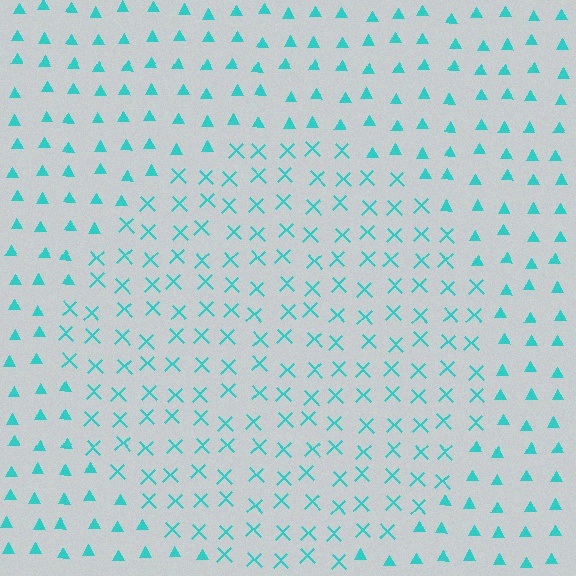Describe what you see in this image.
The image is filled with small cyan elements arranged in a uniform grid. A circle-shaped region contains X marks, while the surrounding area contains triangles. The boundary is defined purely by the change in element shape.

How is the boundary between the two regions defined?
The boundary is defined by a change in element shape: X marks inside vs. triangles outside. All elements share the same color and spacing.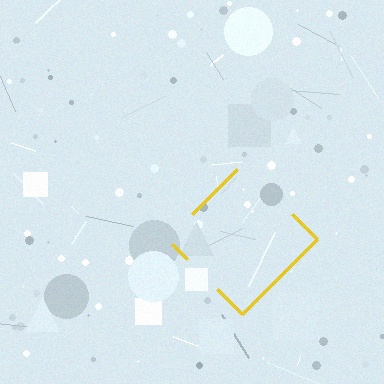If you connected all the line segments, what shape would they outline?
They would outline a diamond.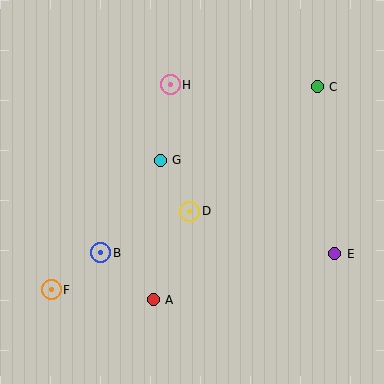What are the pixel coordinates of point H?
Point H is at (170, 85).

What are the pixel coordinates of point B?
Point B is at (101, 253).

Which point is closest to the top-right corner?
Point C is closest to the top-right corner.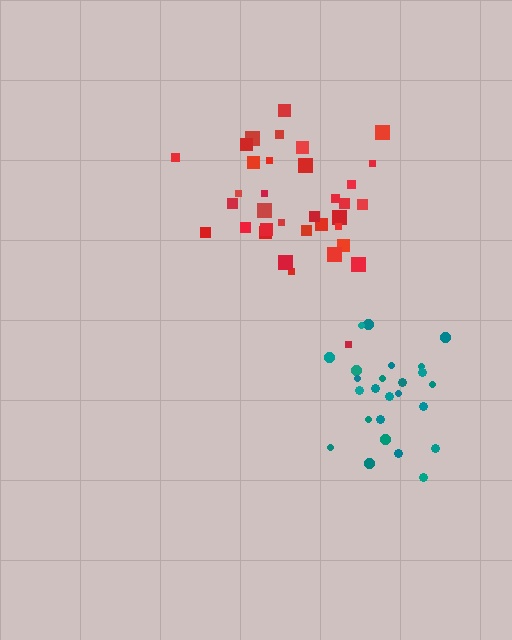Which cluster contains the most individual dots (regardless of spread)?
Red (35).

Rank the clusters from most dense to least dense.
red, teal.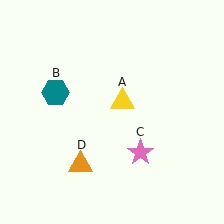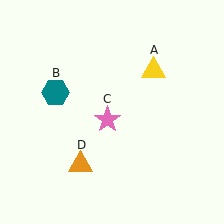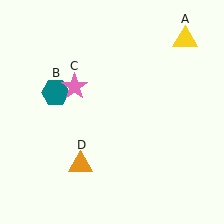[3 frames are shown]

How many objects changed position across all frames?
2 objects changed position: yellow triangle (object A), pink star (object C).